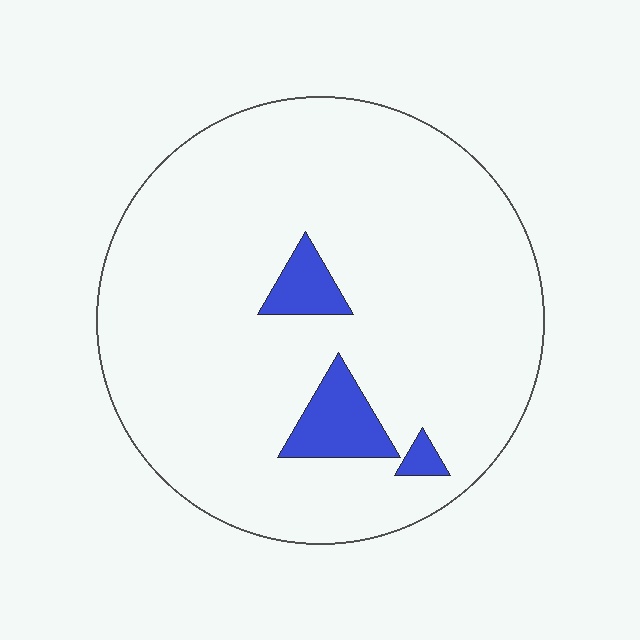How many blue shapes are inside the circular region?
3.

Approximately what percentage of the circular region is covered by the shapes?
Approximately 10%.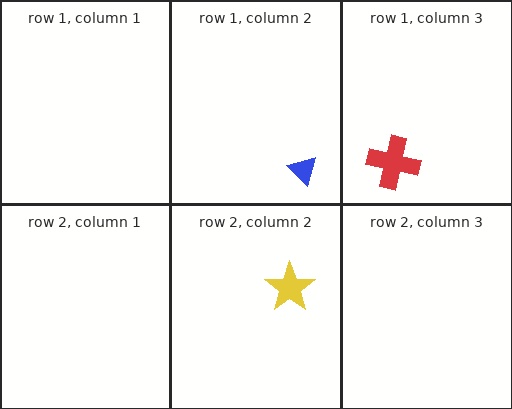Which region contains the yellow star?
The row 2, column 2 region.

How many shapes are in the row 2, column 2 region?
1.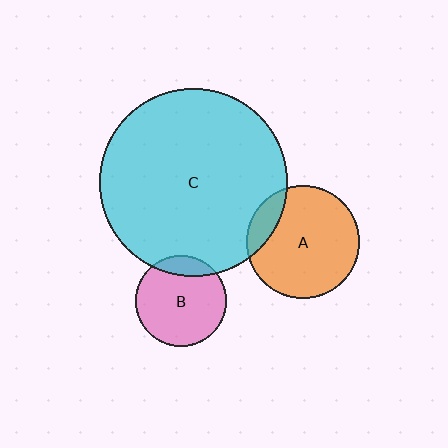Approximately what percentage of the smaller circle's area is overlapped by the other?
Approximately 15%.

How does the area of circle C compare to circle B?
Approximately 4.3 times.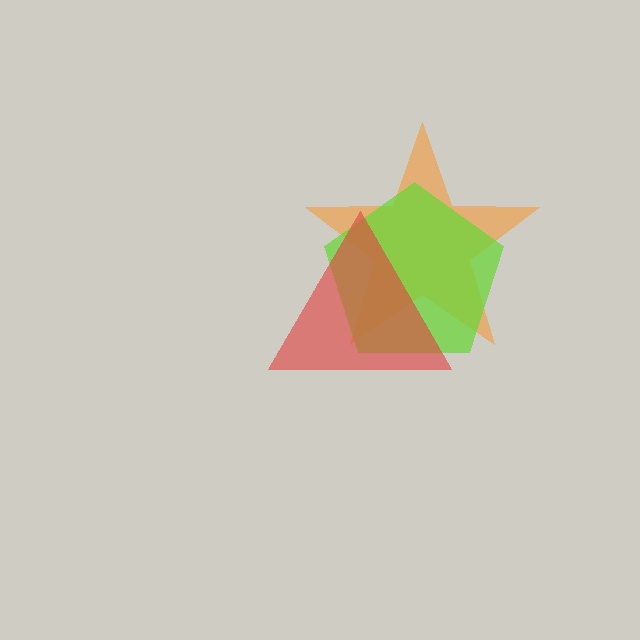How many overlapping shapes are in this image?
There are 3 overlapping shapes in the image.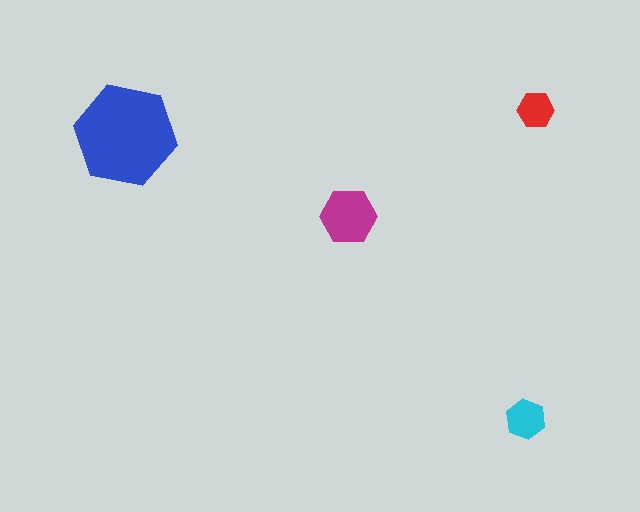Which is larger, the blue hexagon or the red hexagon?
The blue one.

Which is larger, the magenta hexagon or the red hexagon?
The magenta one.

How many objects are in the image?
There are 4 objects in the image.